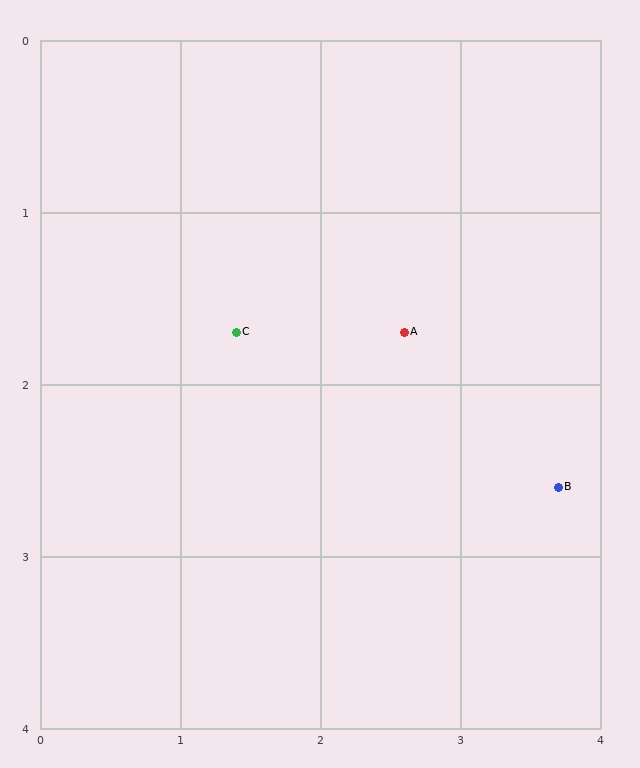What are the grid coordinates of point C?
Point C is at approximately (1.4, 1.7).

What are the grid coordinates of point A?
Point A is at approximately (2.6, 1.7).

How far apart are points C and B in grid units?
Points C and B are about 2.5 grid units apart.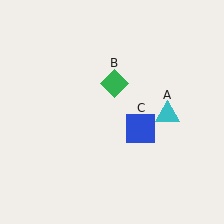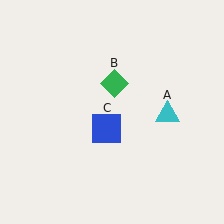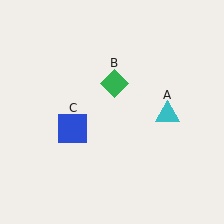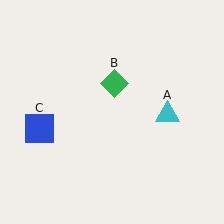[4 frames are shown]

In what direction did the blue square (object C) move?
The blue square (object C) moved left.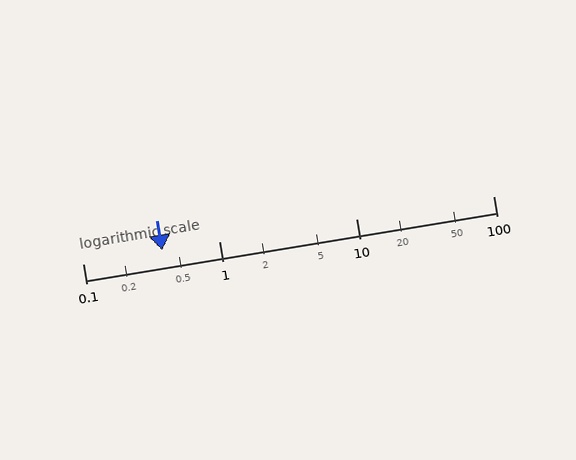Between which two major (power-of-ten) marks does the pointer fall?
The pointer is between 0.1 and 1.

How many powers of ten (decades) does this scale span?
The scale spans 3 decades, from 0.1 to 100.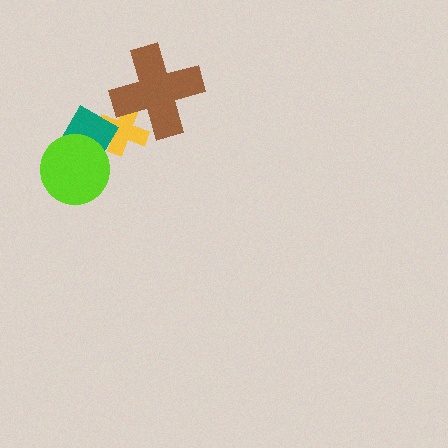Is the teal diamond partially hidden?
Yes, it is partially covered by another shape.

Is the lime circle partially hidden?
No, no other shape covers it.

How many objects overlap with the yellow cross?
2 objects overlap with the yellow cross.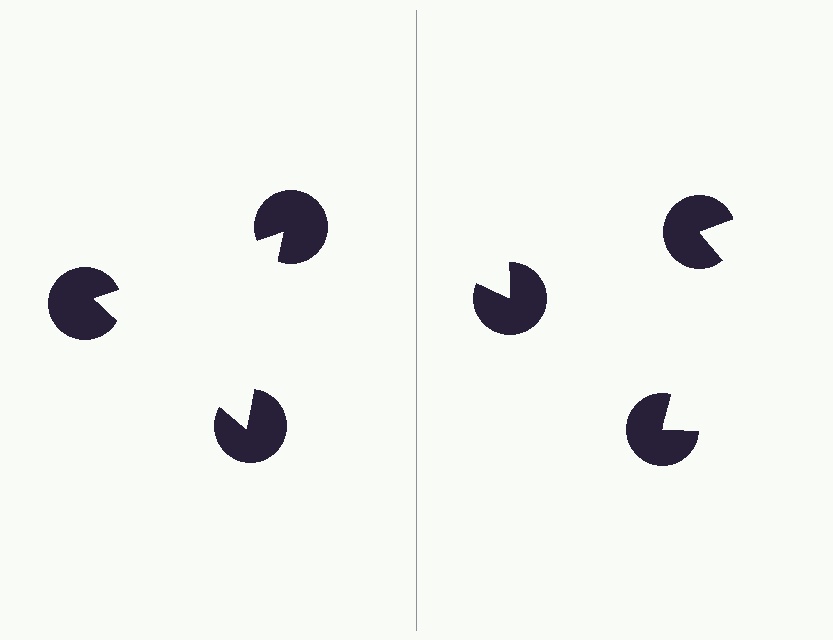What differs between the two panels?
The pac-man discs are positioned identically on both sides; only the wedge orientations differ. On the left they align to a triangle; on the right they are misaligned.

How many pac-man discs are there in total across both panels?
6 — 3 on each side.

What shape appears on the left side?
An illusory triangle.